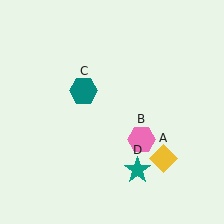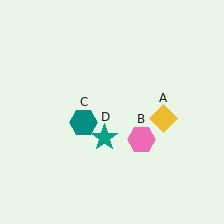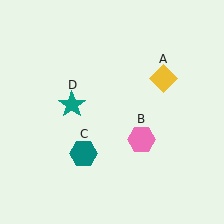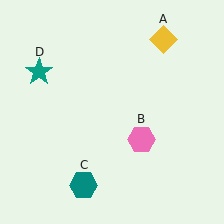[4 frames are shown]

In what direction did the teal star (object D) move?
The teal star (object D) moved up and to the left.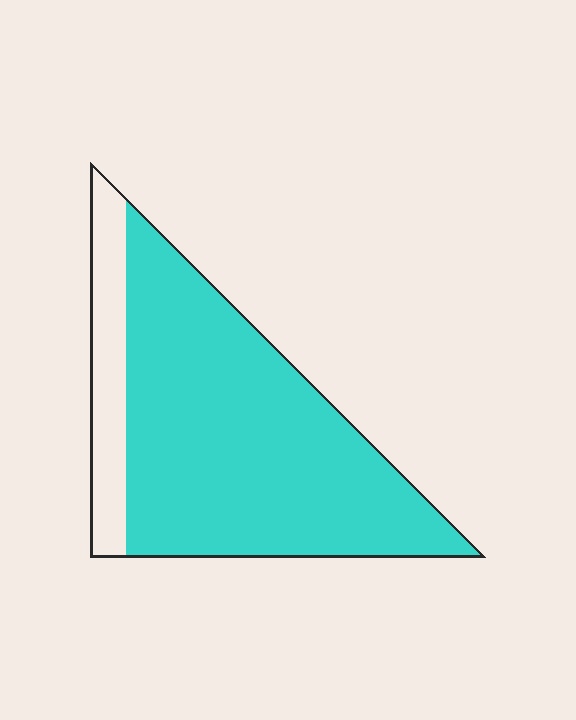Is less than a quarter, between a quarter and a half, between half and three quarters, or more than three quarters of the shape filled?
More than three quarters.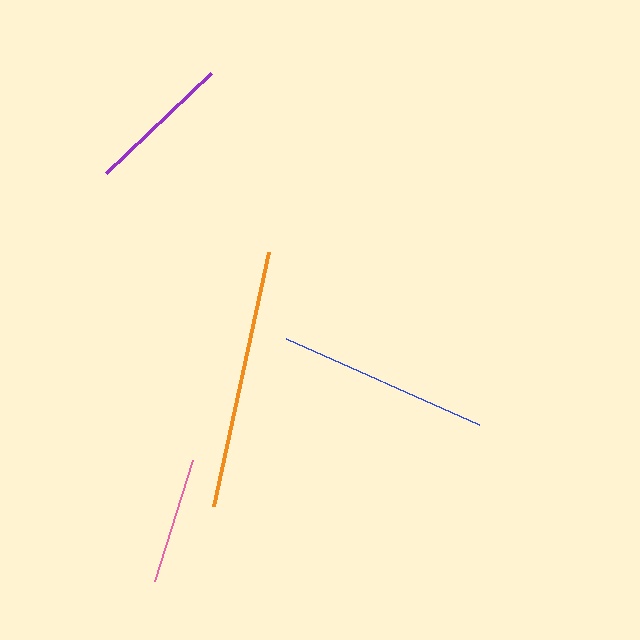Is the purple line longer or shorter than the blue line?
The blue line is longer than the purple line.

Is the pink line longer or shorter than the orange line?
The orange line is longer than the pink line.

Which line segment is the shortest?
The pink line is the shortest at approximately 127 pixels.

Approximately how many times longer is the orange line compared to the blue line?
The orange line is approximately 1.2 times the length of the blue line.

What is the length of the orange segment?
The orange segment is approximately 260 pixels long.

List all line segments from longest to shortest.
From longest to shortest: orange, blue, purple, pink.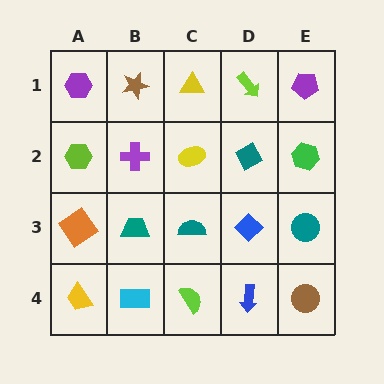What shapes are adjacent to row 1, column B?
A purple cross (row 2, column B), a purple hexagon (row 1, column A), a yellow triangle (row 1, column C).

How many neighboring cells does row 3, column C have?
4.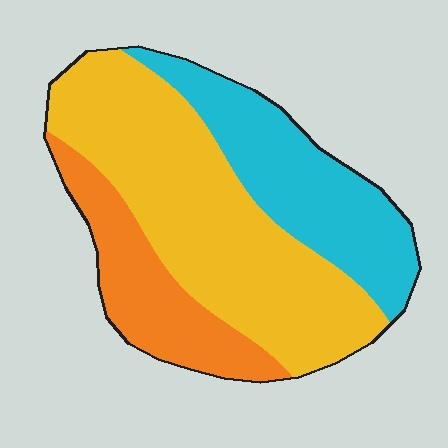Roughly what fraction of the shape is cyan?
Cyan takes up about one quarter (1/4) of the shape.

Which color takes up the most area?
Yellow, at roughly 50%.